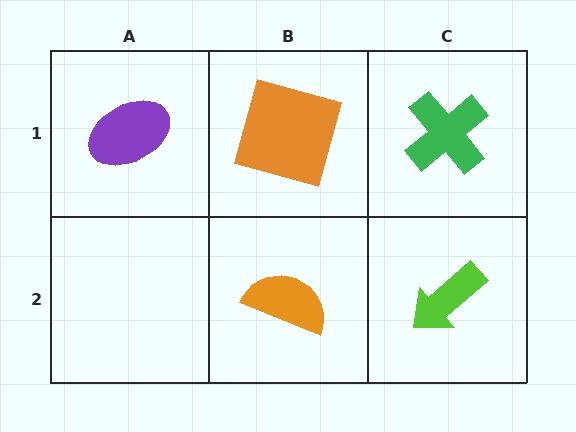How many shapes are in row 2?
2 shapes.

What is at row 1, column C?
A green cross.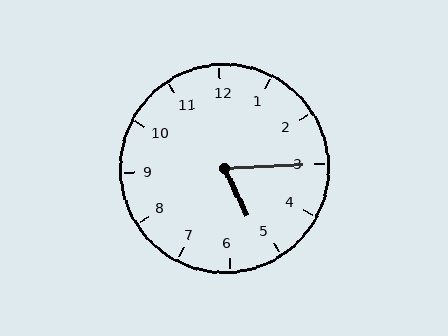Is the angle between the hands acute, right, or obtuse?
It is acute.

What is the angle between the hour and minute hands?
Approximately 68 degrees.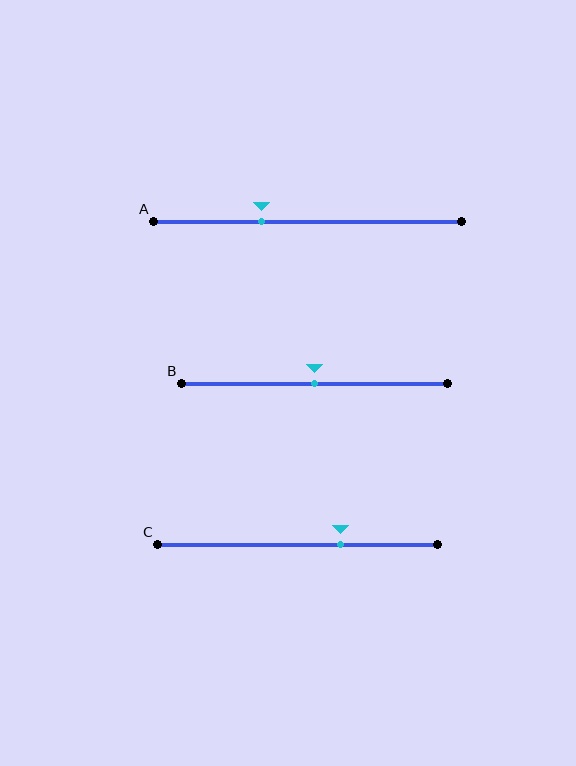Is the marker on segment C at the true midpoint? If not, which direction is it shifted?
No, the marker on segment C is shifted to the right by about 15% of the segment length.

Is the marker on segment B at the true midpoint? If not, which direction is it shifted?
Yes, the marker on segment B is at the true midpoint.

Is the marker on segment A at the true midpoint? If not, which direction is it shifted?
No, the marker on segment A is shifted to the left by about 15% of the segment length.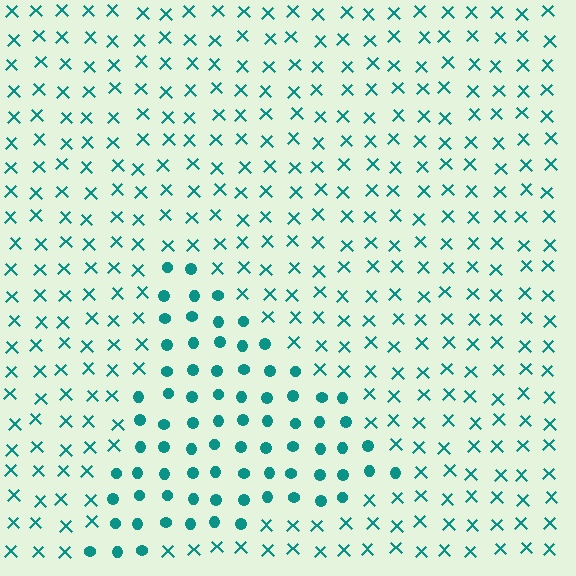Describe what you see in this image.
The image is filled with small teal elements arranged in a uniform grid. A triangle-shaped region contains circles, while the surrounding area contains X marks. The boundary is defined purely by the change in element shape.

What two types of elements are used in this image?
The image uses circles inside the triangle region and X marks outside it.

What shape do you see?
I see a triangle.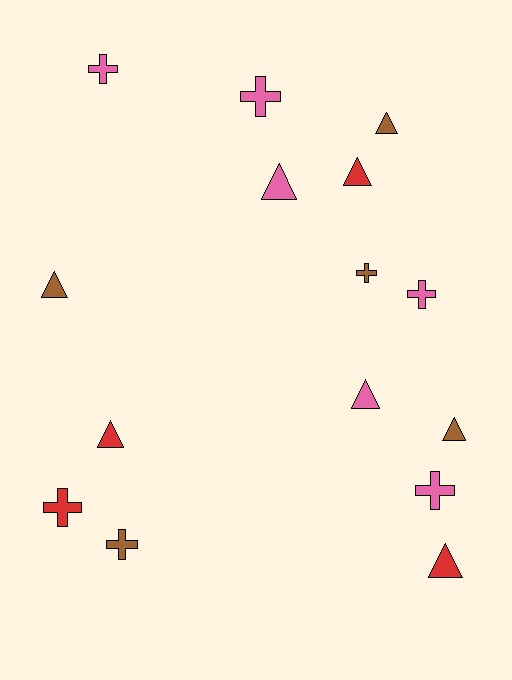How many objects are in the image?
There are 15 objects.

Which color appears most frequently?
Pink, with 6 objects.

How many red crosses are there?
There is 1 red cross.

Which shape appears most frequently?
Triangle, with 8 objects.